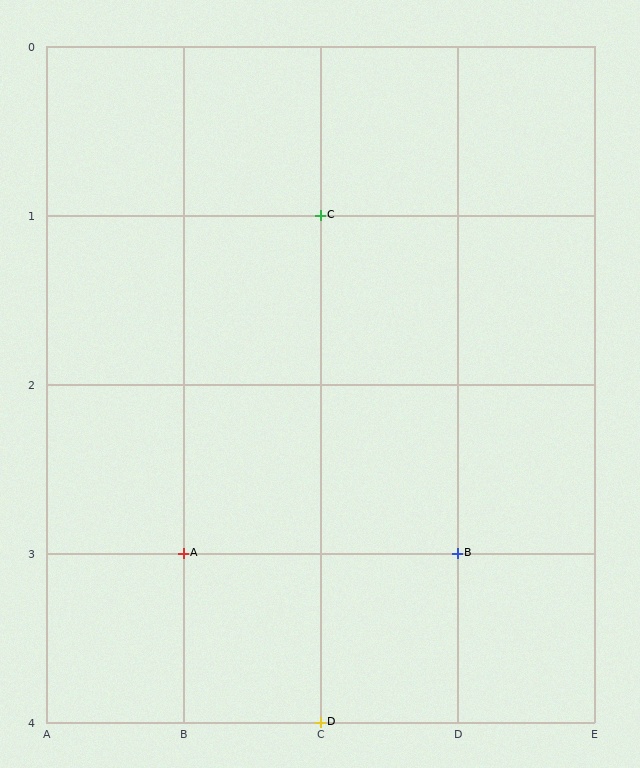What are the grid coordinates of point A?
Point A is at grid coordinates (B, 3).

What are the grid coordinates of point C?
Point C is at grid coordinates (C, 1).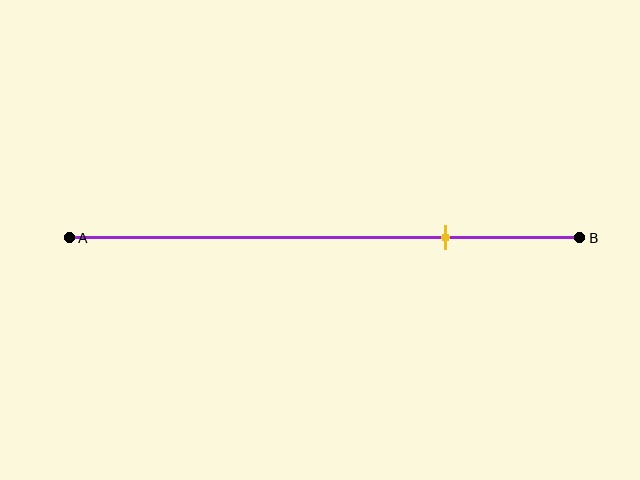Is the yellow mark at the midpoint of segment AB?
No, the mark is at about 75% from A, not at the 50% midpoint.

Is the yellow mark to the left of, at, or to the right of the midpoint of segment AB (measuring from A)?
The yellow mark is to the right of the midpoint of segment AB.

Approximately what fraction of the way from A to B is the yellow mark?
The yellow mark is approximately 75% of the way from A to B.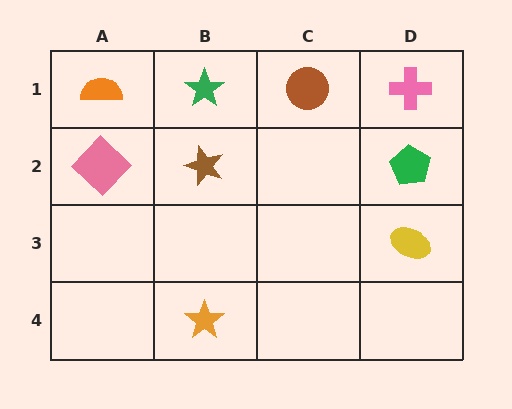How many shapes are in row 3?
1 shape.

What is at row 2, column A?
A pink diamond.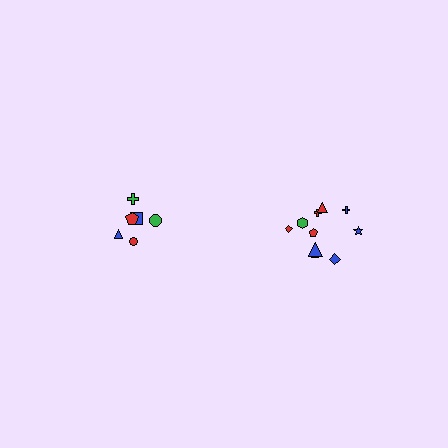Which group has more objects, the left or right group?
The right group.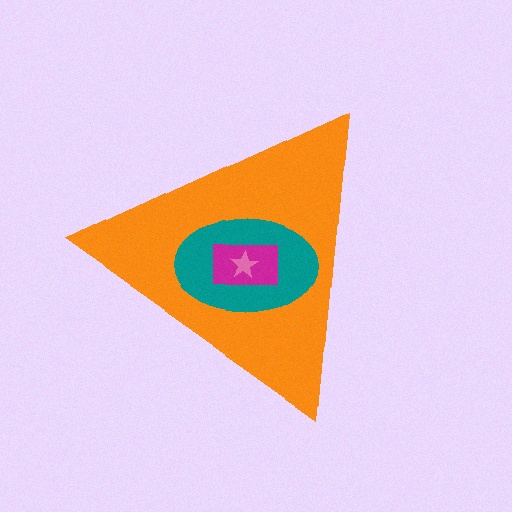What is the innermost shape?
The pink star.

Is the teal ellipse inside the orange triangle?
Yes.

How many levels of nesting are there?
4.